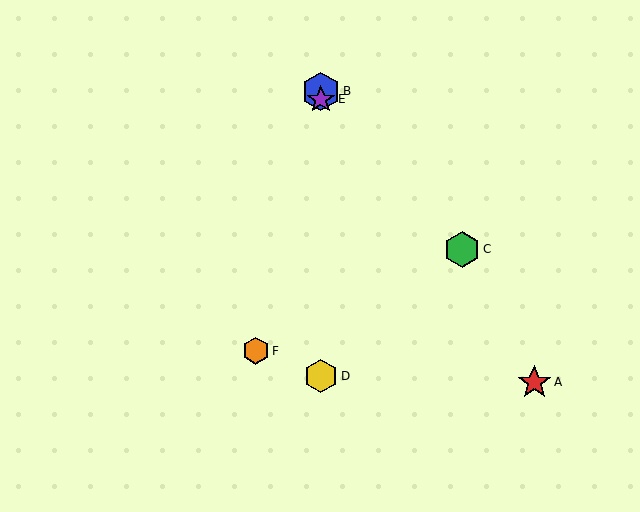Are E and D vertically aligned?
Yes, both are at x≈321.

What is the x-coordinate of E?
Object E is at x≈321.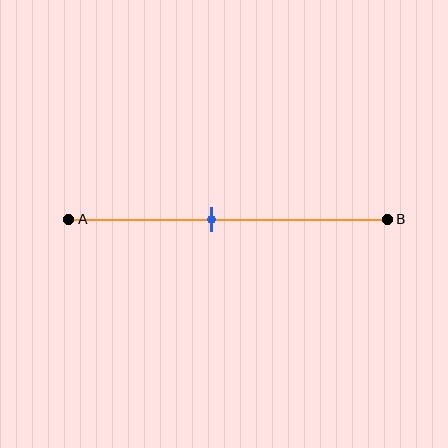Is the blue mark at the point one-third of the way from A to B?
No, the mark is at about 45% from A, not at the 33% one-third point.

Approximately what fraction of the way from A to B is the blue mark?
The blue mark is approximately 45% of the way from A to B.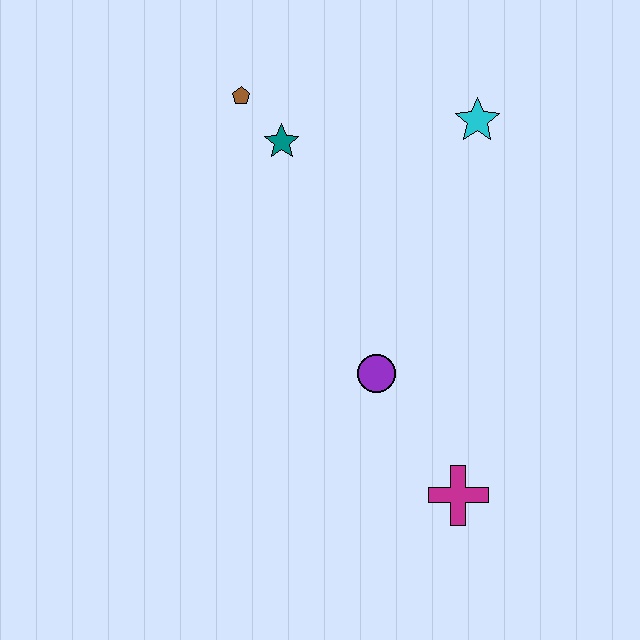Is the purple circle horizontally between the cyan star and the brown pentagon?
Yes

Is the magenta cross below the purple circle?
Yes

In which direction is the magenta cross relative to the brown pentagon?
The magenta cross is below the brown pentagon.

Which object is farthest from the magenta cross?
The brown pentagon is farthest from the magenta cross.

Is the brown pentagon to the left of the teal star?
Yes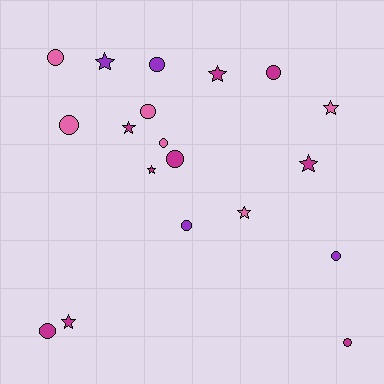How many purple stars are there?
There is 1 purple star.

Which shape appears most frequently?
Circle, with 11 objects.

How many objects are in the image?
There are 19 objects.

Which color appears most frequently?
Magenta, with 9 objects.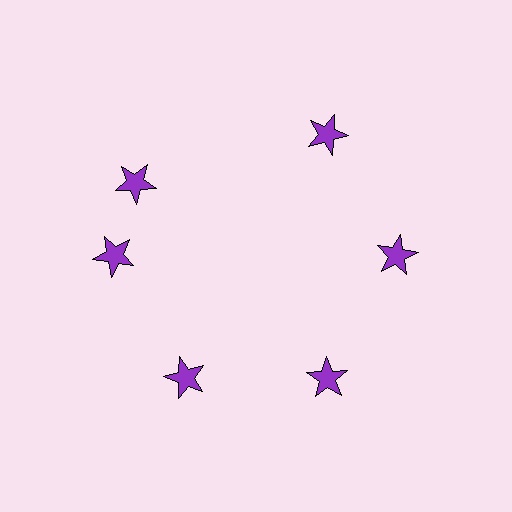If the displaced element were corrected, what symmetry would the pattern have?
It would have 6-fold rotational symmetry — the pattern would map onto itself every 60 degrees.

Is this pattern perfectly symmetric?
No. The 6 purple stars are arranged in a ring, but one element near the 11 o'clock position is rotated out of alignment along the ring, breaking the 6-fold rotational symmetry.